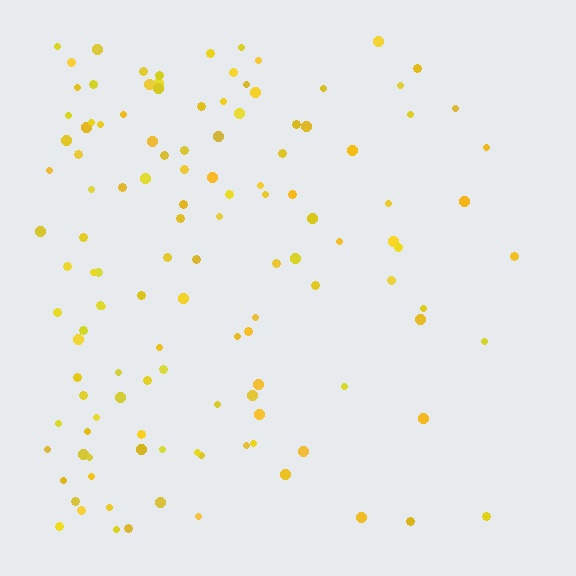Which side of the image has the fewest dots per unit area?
The right.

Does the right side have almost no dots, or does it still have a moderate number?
Still a moderate number, just noticeably fewer than the left.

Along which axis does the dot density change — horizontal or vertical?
Horizontal.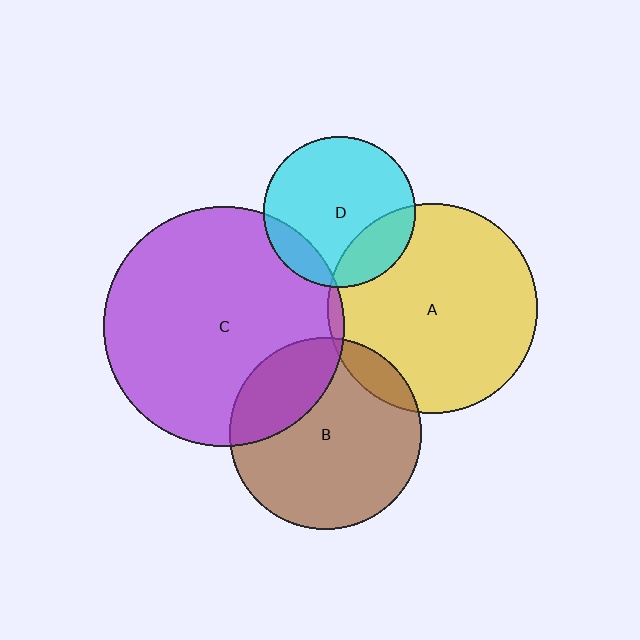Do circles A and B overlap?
Yes.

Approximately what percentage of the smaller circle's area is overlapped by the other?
Approximately 10%.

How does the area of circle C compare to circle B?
Approximately 1.6 times.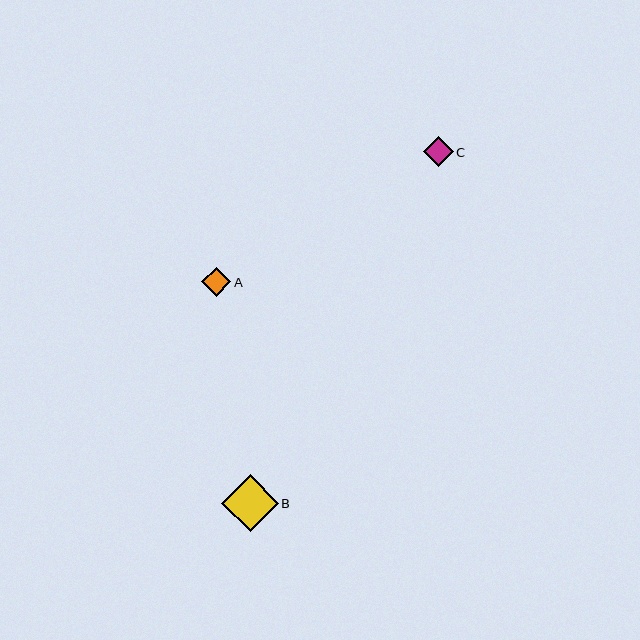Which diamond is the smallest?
Diamond A is the smallest with a size of approximately 29 pixels.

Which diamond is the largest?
Diamond B is the largest with a size of approximately 57 pixels.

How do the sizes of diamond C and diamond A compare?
Diamond C and diamond A are approximately the same size.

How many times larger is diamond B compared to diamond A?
Diamond B is approximately 1.9 times the size of diamond A.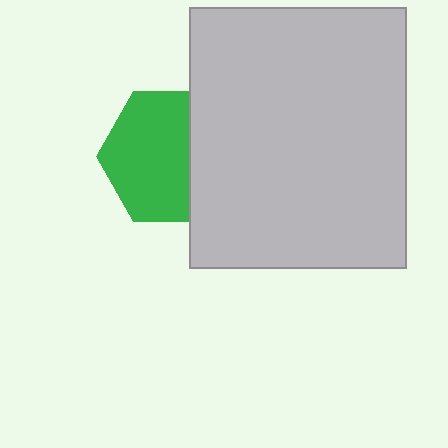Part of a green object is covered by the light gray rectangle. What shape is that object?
It is a hexagon.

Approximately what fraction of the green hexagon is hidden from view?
Roughly 34% of the green hexagon is hidden behind the light gray rectangle.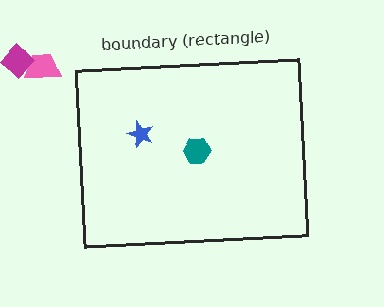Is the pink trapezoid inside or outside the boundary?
Outside.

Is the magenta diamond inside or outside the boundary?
Outside.